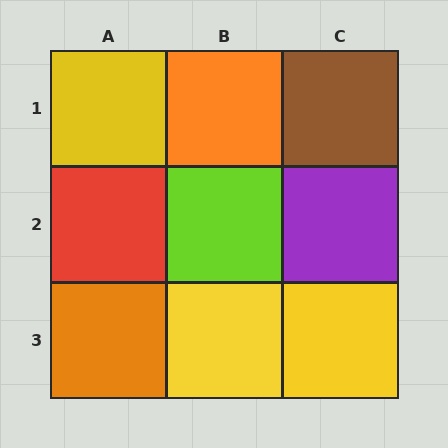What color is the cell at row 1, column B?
Orange.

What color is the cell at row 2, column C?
Purple.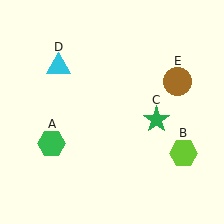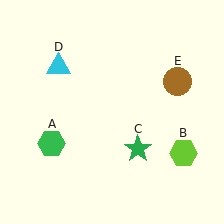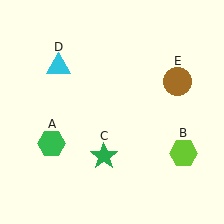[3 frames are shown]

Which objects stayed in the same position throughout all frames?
Green hexagon (object A) and lime hexagon (object B) and cyan triangle (object D) and brown circle (object E) remained stationary.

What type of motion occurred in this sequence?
The green star (object C) rotated clockwise around the center of the scene.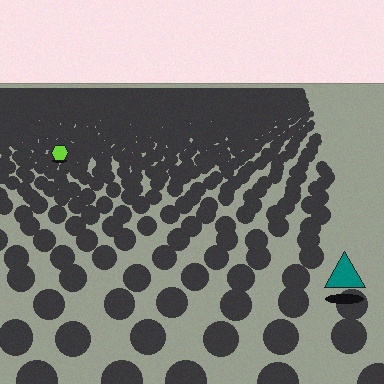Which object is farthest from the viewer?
The lime hexagon is farthest from the viewer. It appears smaller and the ground texture around it is denser.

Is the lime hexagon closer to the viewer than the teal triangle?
No. The teal triangle is closer — you can tell from the texture gradient: the ground texture is coarser near it.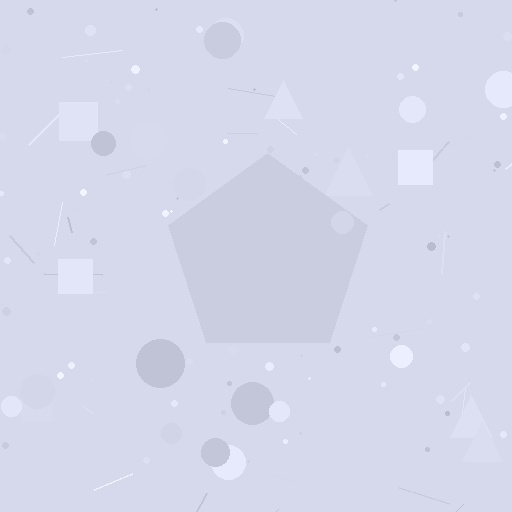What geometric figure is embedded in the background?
A pentagon is embedded in the background.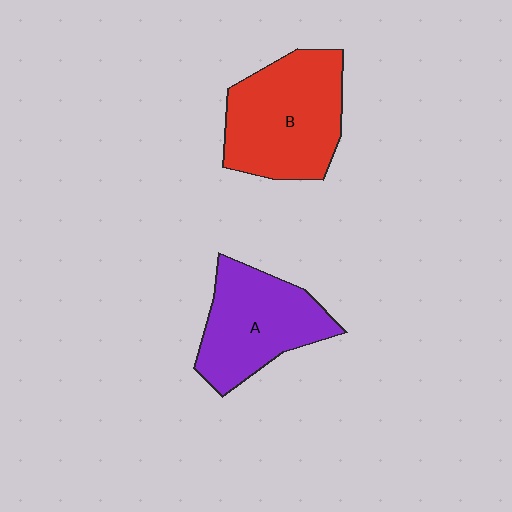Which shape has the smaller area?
Shape A (purple).